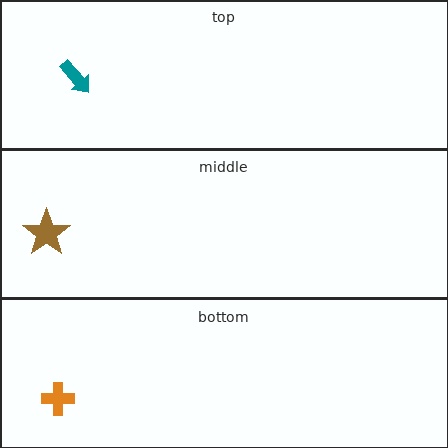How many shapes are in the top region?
1.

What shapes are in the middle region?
The brown star.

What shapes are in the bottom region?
The orange cross.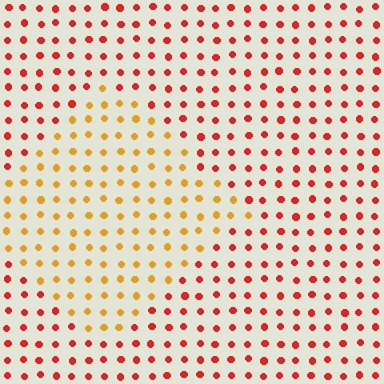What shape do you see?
I see a diamond.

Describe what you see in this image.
The image is filled with small red elements in a uniform arrangement. A diamond-shaped region is visible where the elements are tinted to a slightly different hue, forming a subtle color boundary.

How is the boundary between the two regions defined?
The boundary is defined purely by a slight shift in hue (about 40 degrees). Spacing, size, and orientation are identical on both sides.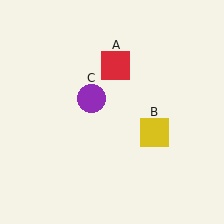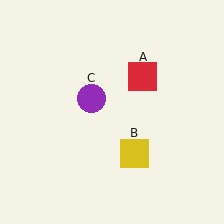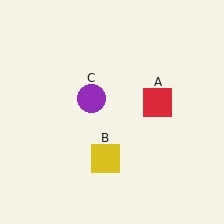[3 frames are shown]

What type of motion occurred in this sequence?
The red square (object A), yellow square (object B) rotated clockwise around the center of the scene.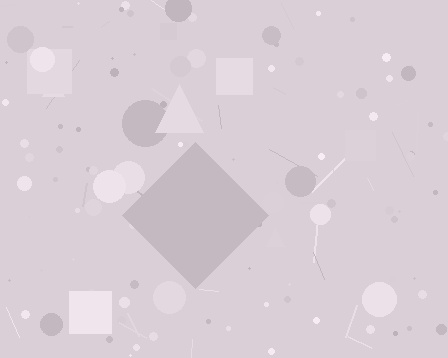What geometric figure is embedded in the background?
A diamond is embedded in the background.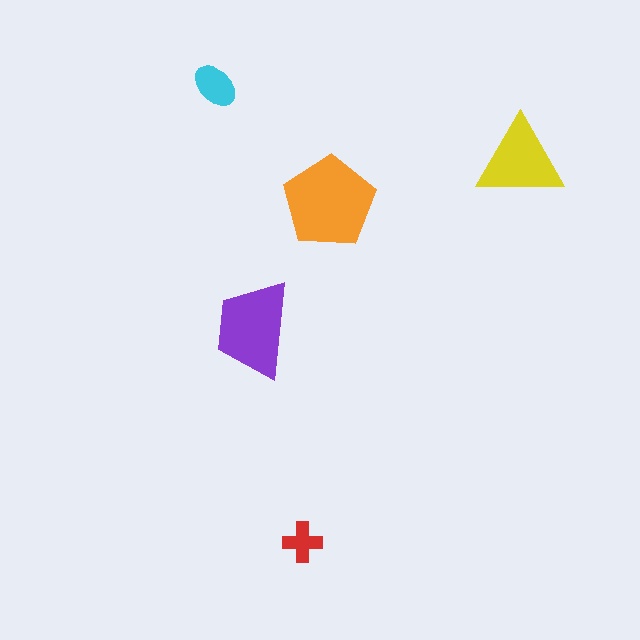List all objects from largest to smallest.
The orange pentagon, the purple trapezoid, the yellow triangle, the cyan ellipse, the red cross.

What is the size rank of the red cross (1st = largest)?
5th.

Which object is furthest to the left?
The cyan ellipse is leftmost.